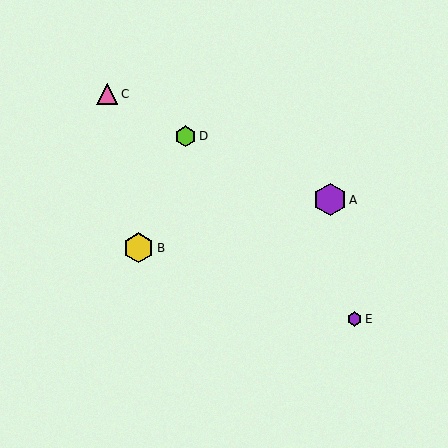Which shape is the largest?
The purple hexagon (labeled A) is the largest.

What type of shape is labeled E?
Shape E is a purple hexagon.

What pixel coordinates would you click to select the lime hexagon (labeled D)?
Click at (185, 136) to select the lime hexagon D.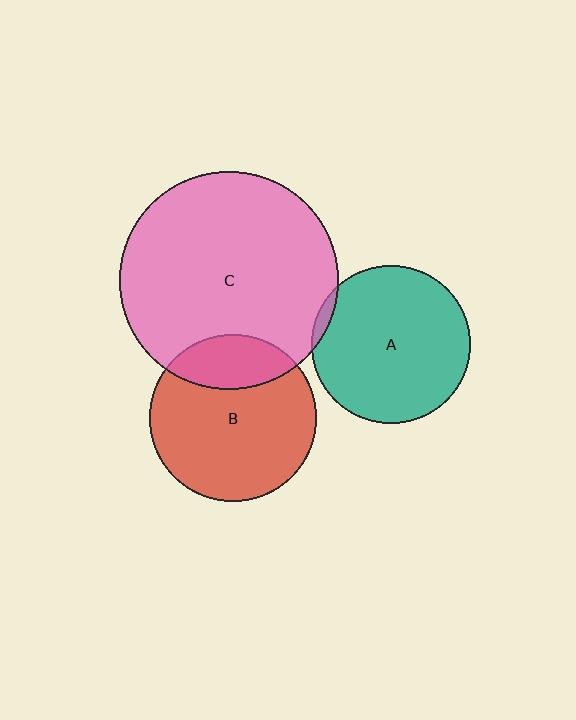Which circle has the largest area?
Circle C (pink).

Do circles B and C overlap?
Yes.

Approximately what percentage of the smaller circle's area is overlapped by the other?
Approximately 25%.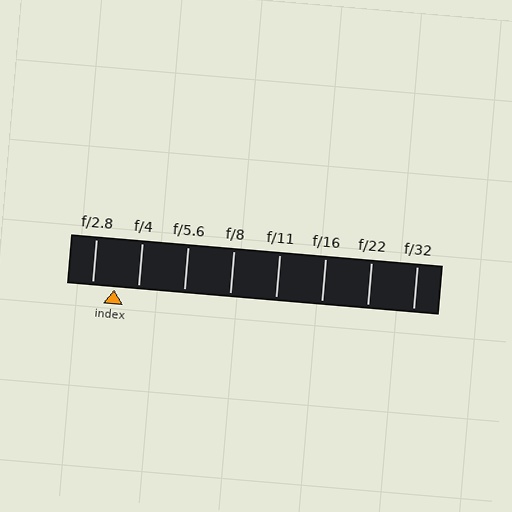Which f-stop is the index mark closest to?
The index mark is closest to f/2.8.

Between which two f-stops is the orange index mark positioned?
The index mark is between f/2.8 and f/4.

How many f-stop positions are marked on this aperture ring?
There are 8 f-stop positions marked.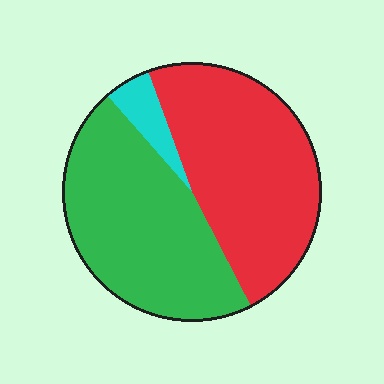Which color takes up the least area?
Cyan, at roughly 5%.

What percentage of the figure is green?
Green covers roughly 45% of the figure.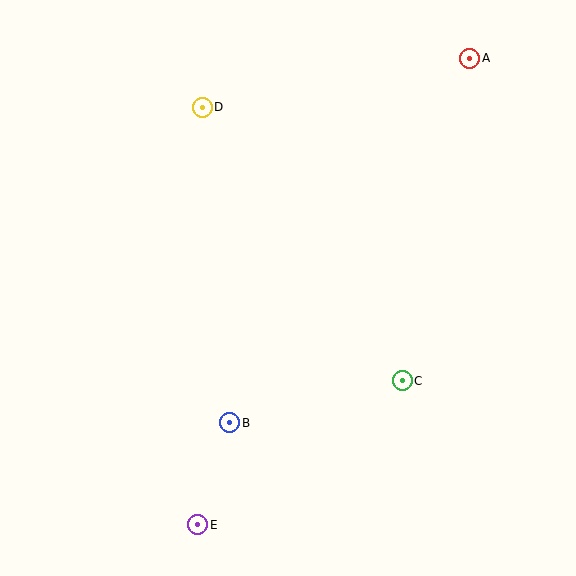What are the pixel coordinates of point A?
Point A is at (470, 58).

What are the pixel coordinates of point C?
Point C is at (402, 381).